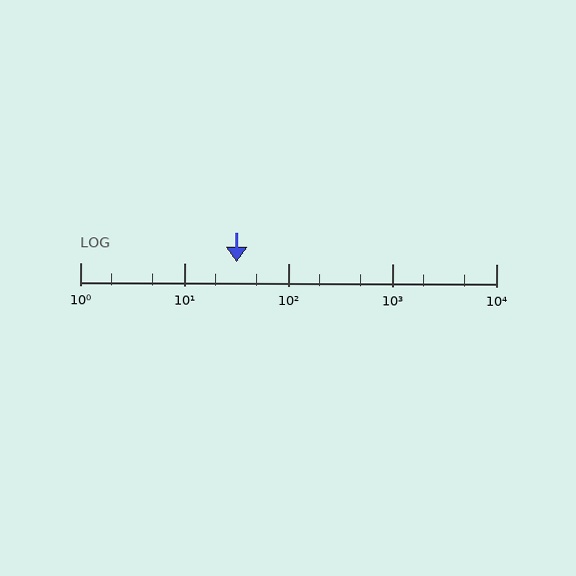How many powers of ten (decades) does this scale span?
The scale spans 4 decades, from 1 to 10000.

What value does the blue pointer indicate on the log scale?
The pointer indicates approximately 32.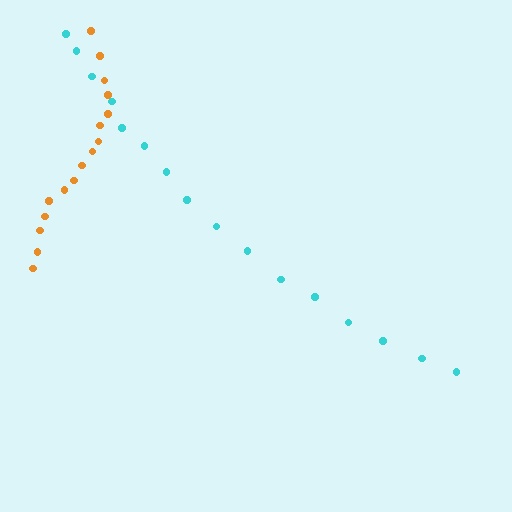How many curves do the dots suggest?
There are 2 distinct paths.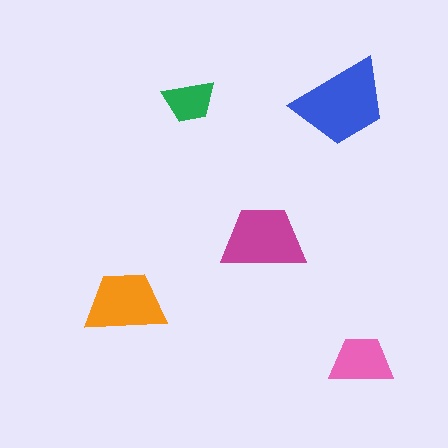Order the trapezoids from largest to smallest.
the blue one, the magenta one, the orange one, the pink one, the green one.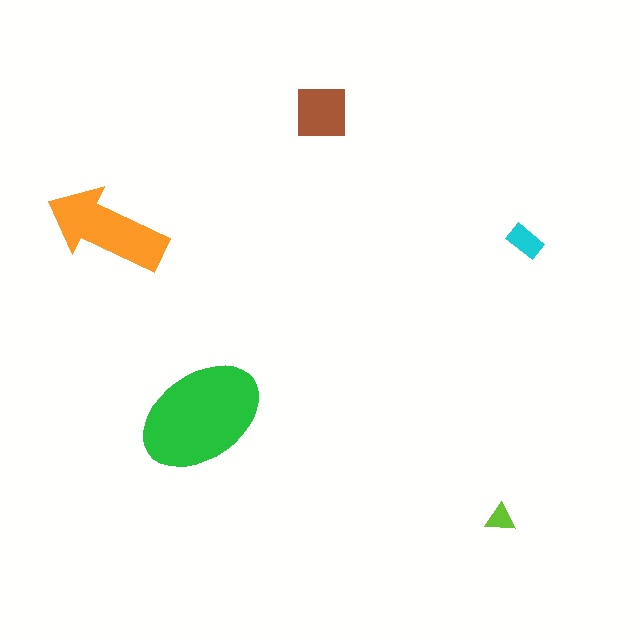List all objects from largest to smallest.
The green ellipse, the orange arrow, the brown square, the cyan rectangle, the lime triangle.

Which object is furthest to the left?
The orange arrow is leftmost.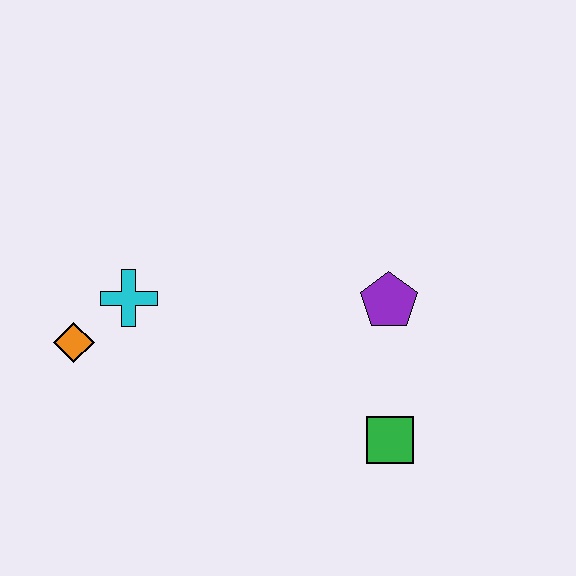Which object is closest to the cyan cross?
The orange diamond is closest to the cyan cross.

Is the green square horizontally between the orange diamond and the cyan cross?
No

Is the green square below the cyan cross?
Yes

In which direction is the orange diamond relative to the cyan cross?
The orange diamond is to the left of the cyan cross.